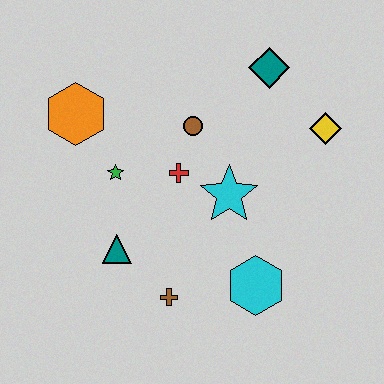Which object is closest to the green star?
The red cross is closest to the green star.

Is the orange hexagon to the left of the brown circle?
Yes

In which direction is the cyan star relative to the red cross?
The cyan star is to the right of the red cross.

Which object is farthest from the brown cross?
The teal diamond is farthest from the brown cross.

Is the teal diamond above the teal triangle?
Yes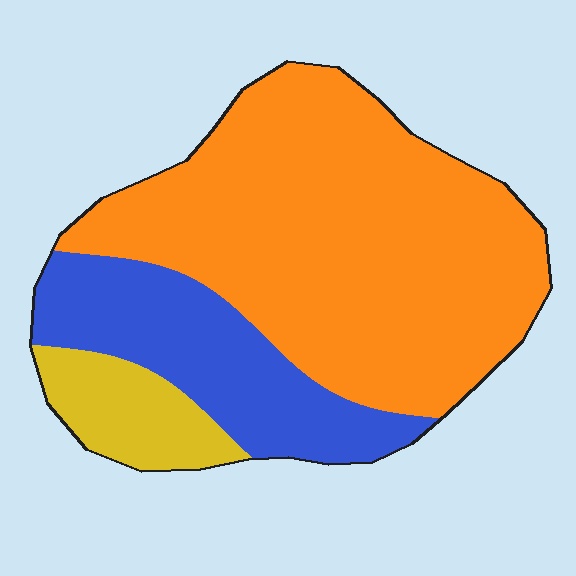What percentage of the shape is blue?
Blue takes up about one quarter (1/4) of the shape.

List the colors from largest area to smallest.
From largest to smallest: orange, blue, yellow.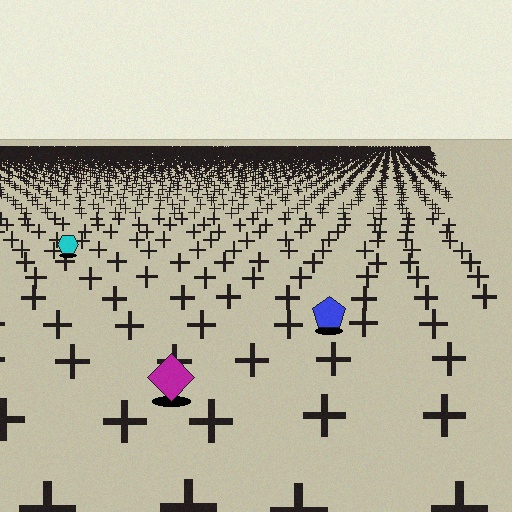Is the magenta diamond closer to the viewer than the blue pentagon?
Yes. The magenta diamond is closer — you can tell from the texture gradient: the ground texture is coarser near it.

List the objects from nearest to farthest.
From nearest to farthest: the magenta diamond, the blue pentagon, the cyan hexagon.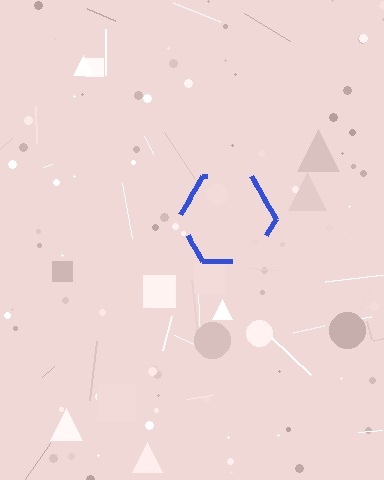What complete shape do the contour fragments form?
The contour fragments form a hexagon.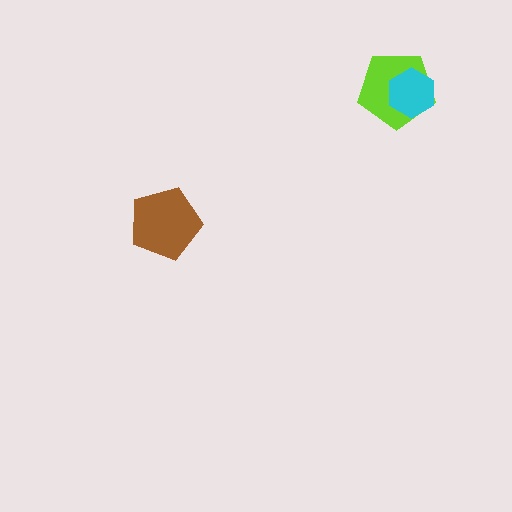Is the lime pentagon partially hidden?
Yes, it is partially covered by another shape.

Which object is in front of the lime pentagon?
The cyan hexagon is in front of the lime pentagon.